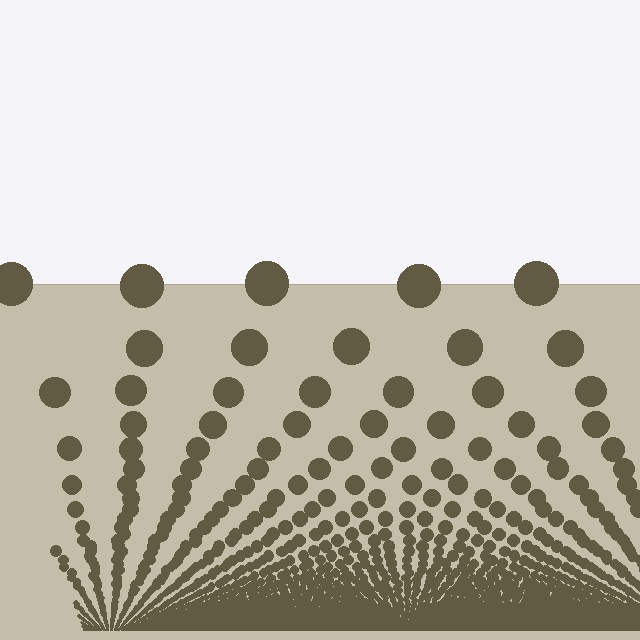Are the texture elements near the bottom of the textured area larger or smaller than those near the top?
Smaller. The gradient is inverted — elements near the bottom are smaller and denser.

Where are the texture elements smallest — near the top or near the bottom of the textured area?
Near the bottom.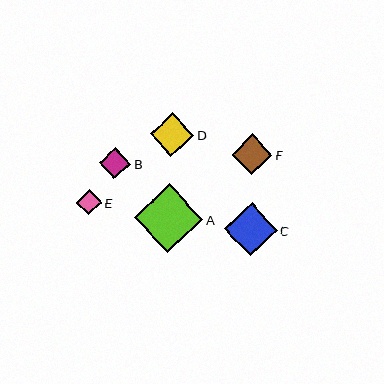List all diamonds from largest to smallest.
From largest to smallest: A, C, D, F, B, E.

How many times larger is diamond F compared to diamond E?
Diamond F is approximately 1.6 times the size of diamond E.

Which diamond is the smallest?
Diamond E is the smallest with a size of approximately 26 pixels.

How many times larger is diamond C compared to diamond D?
Diamond C is approximately 1.2 times the size of diamond D.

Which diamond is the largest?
Diamond A is the largest with a size of approximately 68 pixels.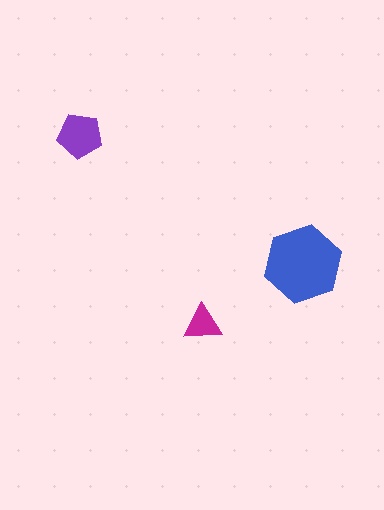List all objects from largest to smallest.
The blue hexagon, the purple pentagon, the magenta triangle.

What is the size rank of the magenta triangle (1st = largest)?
3rd.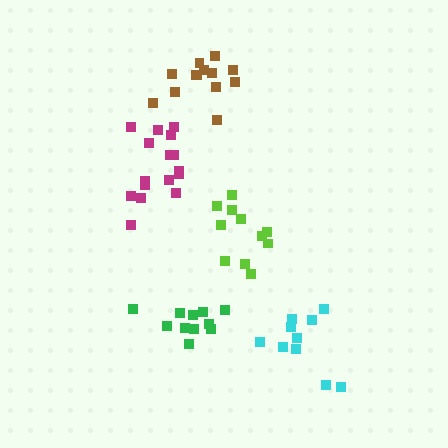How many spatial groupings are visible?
There are 5 spatial groupings.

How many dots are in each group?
Group 1: 16 dots, Group 2: 11 dots, Group 3: 11 dots, Group 4: 13 dots, Group 5: 10 dots (61 total).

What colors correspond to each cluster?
The clusters are colored: magenta, green, lime, brown, cyan.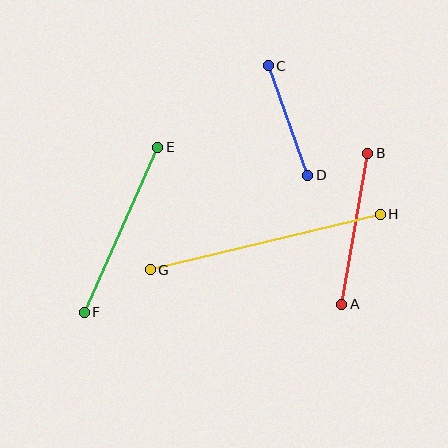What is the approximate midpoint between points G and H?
The midpoint is at approximately (265, 242) pixels.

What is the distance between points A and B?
The distance is approximately 153 pixels.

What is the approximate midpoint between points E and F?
The midpoint is at approximately (121, 230) pixels.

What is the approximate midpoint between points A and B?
The midpoint is at approximately (355, 229) pixels.